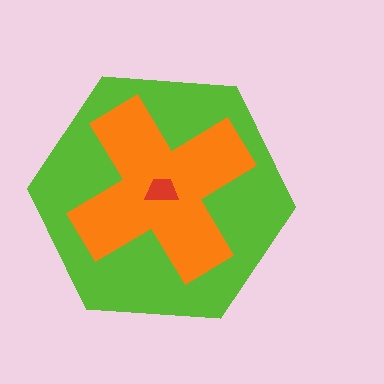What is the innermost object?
The red trapezoid.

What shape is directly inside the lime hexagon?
The orange cross.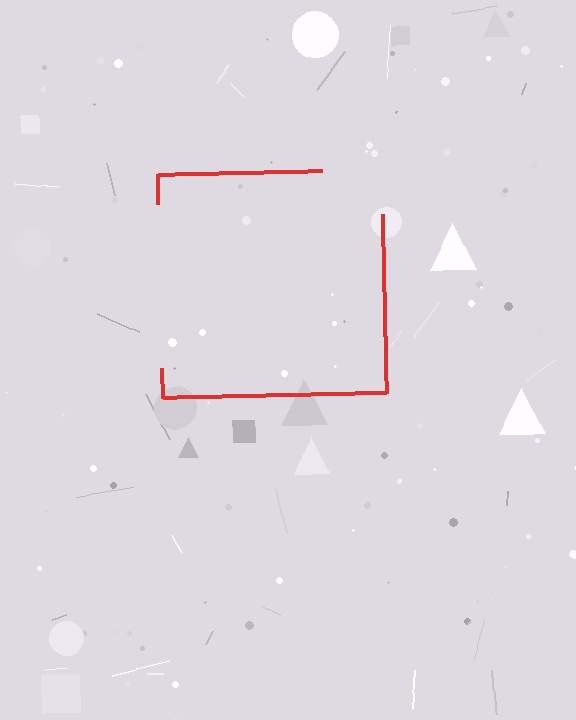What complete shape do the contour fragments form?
The contour fragments form a square.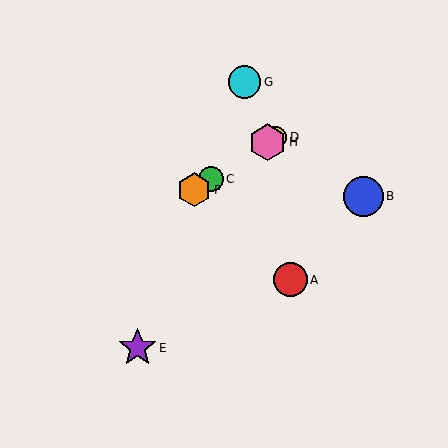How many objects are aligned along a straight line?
4 objects (C, D, F, H) are aligned along a straight line.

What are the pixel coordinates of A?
Object A is at (290, 280).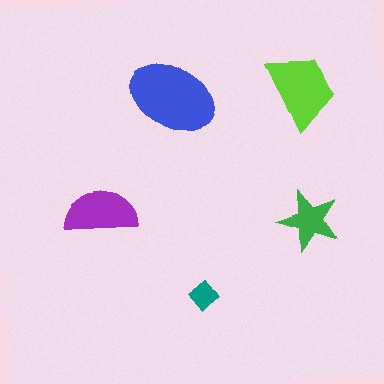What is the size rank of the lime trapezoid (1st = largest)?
2nd.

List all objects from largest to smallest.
The blue ellipse, the lime trapezoid, the purple semicircle, the green star, the teal diamond.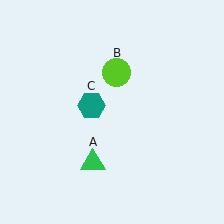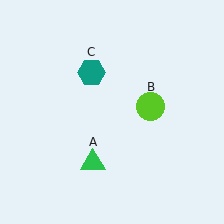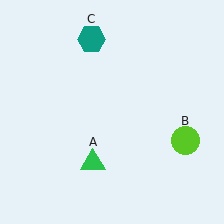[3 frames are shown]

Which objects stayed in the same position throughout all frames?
Green triangle (object A) remained stationary.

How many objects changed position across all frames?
2 objects changed position: lime circle (object B), teal hexagon (object C).